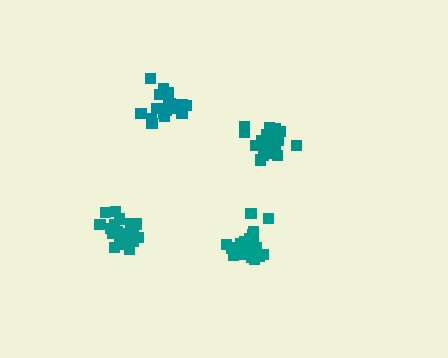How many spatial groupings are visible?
There are 4 spatial groupings.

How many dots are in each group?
Group 1: 20 dots, Group 2: 20 dots, Group 3: 18 dots, Group 4: 20 dots (78 total).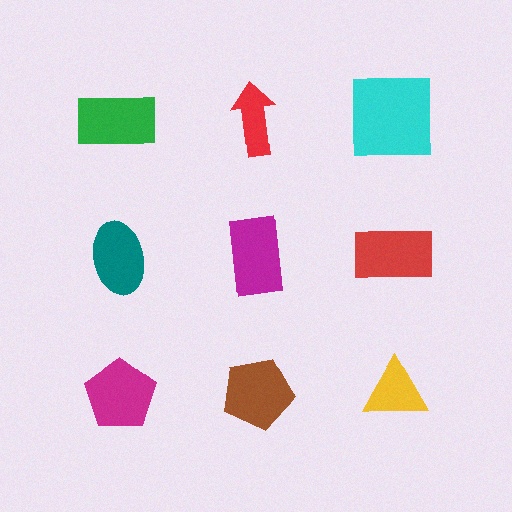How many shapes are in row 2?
3 shapes.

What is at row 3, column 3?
A yellow triangle.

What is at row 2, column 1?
A teal ellipse.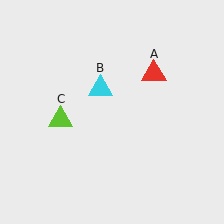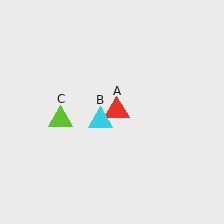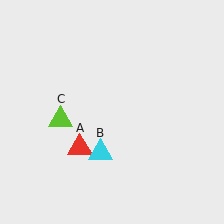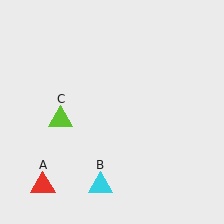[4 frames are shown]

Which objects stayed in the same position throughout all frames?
Lime triangle (object C) remained stationary.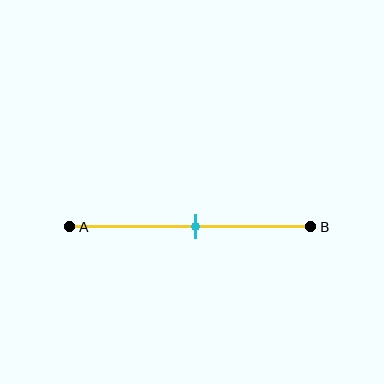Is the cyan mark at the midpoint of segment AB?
Yes, the mark is approximately at the midpoint.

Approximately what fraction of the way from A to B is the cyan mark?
The cyan mark is approximately 50% of the way from A to B.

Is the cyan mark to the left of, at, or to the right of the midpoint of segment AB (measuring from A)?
The cyan mark is approximately at the midpoint of segment AB.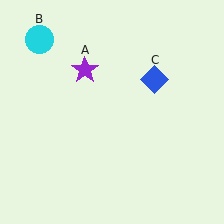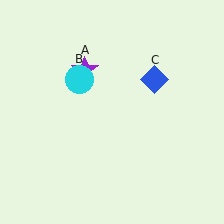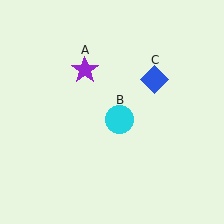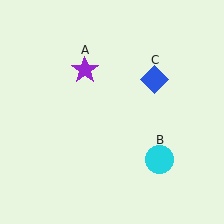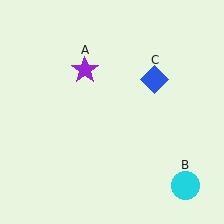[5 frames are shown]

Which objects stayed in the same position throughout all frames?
Purple star (object A) and blue diamond (object C) remained stationary.